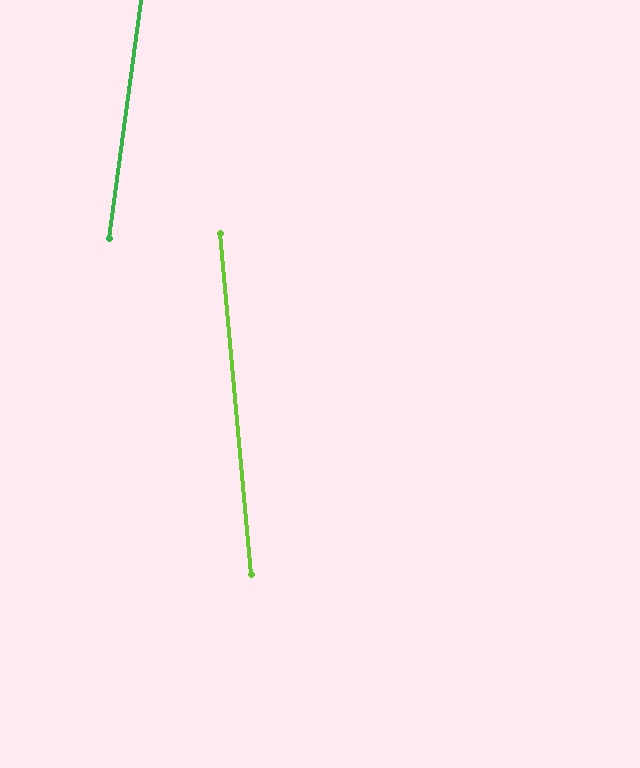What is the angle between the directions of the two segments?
Approximately 13 degrees.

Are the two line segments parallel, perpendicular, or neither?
Neither parallel nor perpendicular — they differ by about 13°.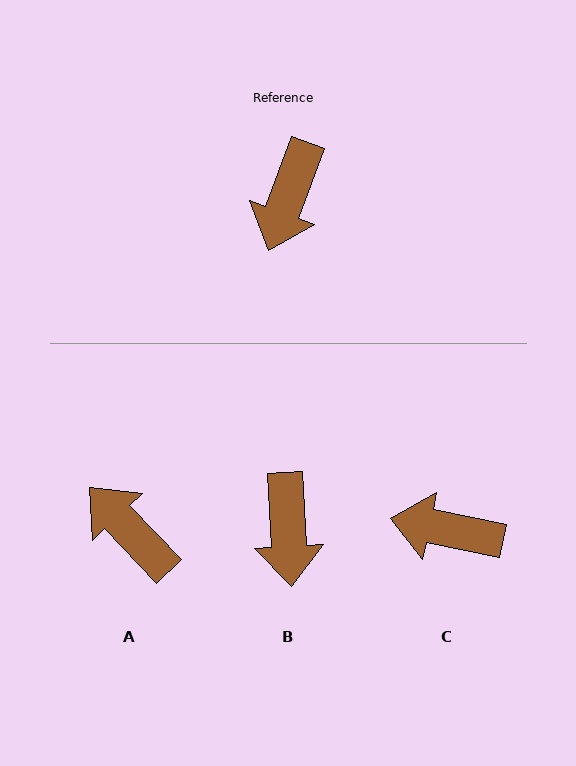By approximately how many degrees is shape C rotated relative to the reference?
Approximately 81 degrees clockwise.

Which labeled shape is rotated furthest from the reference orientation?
A, about 116 degrees away.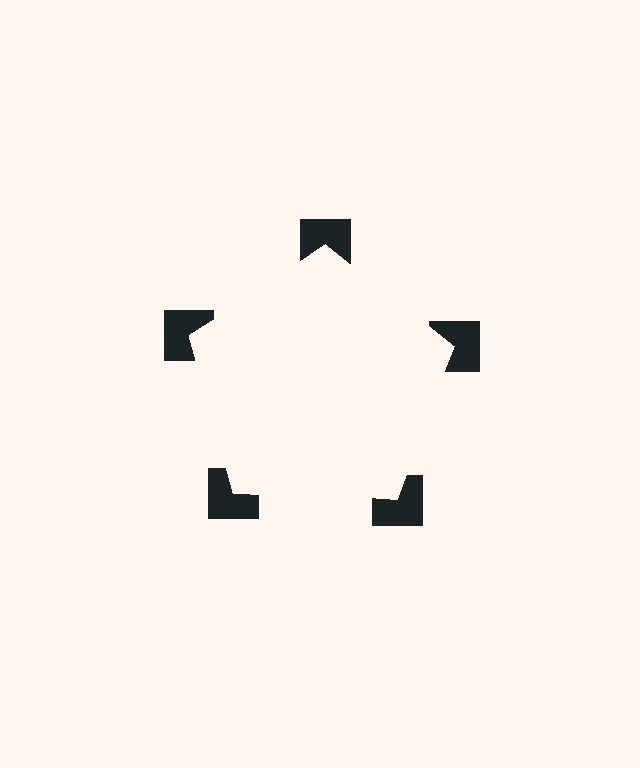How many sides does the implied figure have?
5 sides.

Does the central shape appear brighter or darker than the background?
It typically appears slightly brighter than the background, even though no actual brightness change is drawn.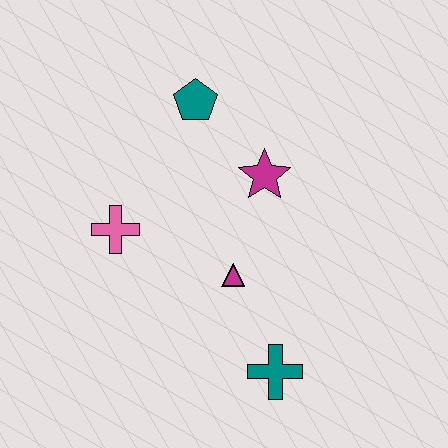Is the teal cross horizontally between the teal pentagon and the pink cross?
No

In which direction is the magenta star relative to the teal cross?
The magenta star is above the teal cross.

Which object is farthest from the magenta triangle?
The teal pentagon is farthest from the magenta triangle.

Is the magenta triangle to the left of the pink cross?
No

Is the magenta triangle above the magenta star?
No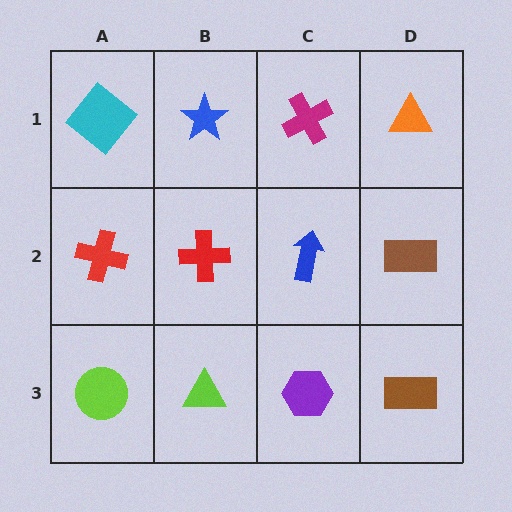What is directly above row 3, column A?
A red cross.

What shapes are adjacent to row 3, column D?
A brown rectangle (row 2, column D), a purple hexagon (row 3, column C).